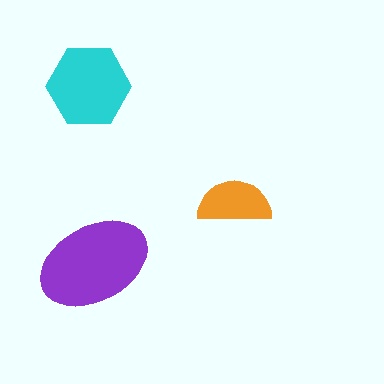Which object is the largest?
The purple ellipse.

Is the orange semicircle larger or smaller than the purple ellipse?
Smaller.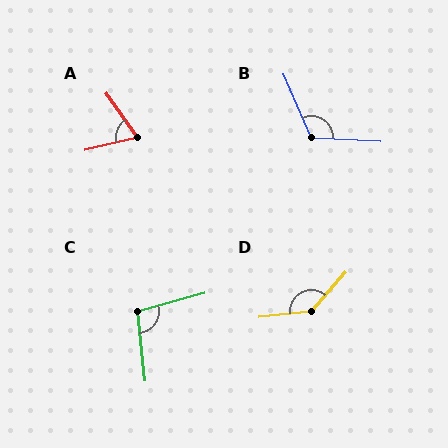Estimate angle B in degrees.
Approximately 116 degrees.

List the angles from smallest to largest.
A (68°), C (100°), B (116°), D (136°).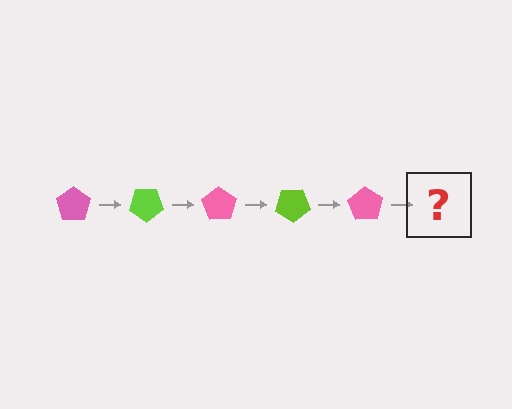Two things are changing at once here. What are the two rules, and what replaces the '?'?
The two rules are that it rotates 35 degrees each step and the color cycles through pink and lime. The '?' should be a lime pentagon, rotated 175 degrees from the start.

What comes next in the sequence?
The next element should be a lime pentagon, rotated 175 degrees from the start.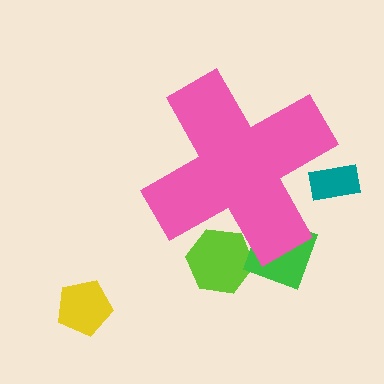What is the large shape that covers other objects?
A pink cross.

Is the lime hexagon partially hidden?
Yes, the lime hexagon is partially hidden behind the pink cross.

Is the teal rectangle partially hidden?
Yes, the teal rectangle is partially hidden behind the pink cross.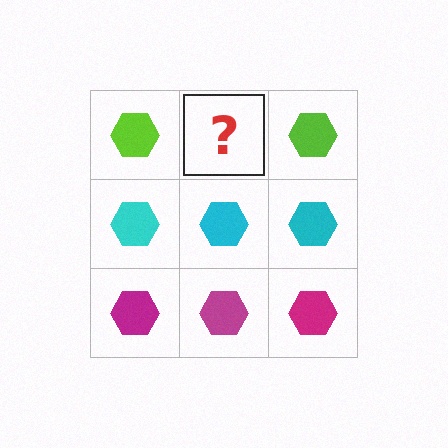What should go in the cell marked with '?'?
The missing cell should contain a lime hexagon.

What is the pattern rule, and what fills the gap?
The rule is that each row has a consistent color. The gap should be filled with a lime hexagon.